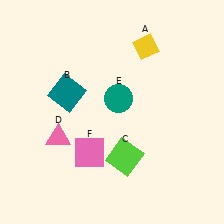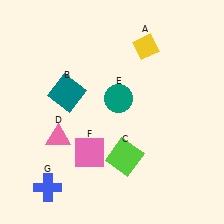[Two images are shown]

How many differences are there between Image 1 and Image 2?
There is 1 difference between the two images.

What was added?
A blue cross (G) was added in Image 2.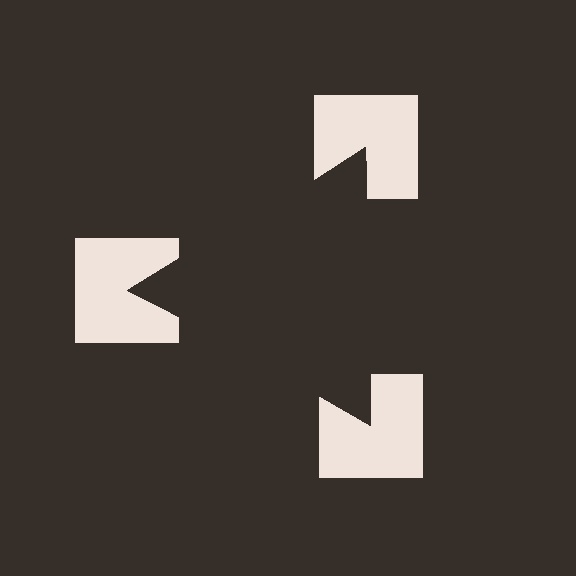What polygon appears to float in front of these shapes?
An illusory triangle — its edges are inferred from the aligned wedge cuts in the notched squares, not physically drawn.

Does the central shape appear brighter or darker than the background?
It typically appears slightly darker than the background, even though no actual brightness change is drawn.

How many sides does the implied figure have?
3 sides.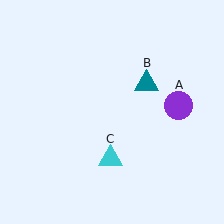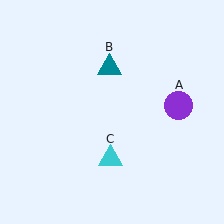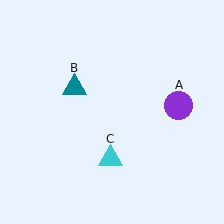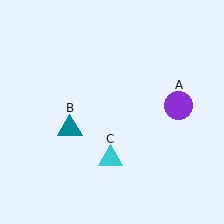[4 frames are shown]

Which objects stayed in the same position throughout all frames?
Purple circle (object A) and cyan triangle (object C) remained stationary.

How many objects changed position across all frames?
1 object changed position: teal triangle (object B).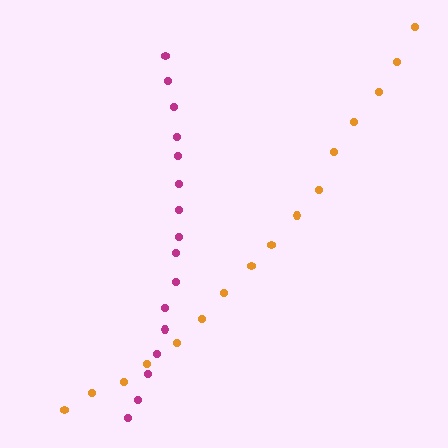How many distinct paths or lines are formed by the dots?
There are 2 distinct paths.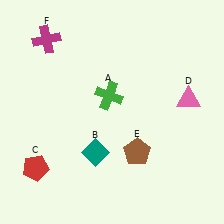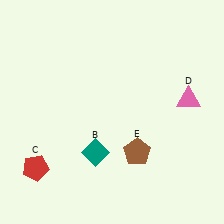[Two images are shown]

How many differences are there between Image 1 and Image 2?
There are 2 differences between the two images.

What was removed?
The magenta cross (F), the green cross (A) were removed in Image 2.